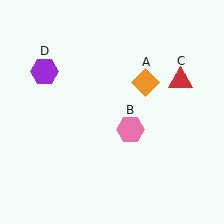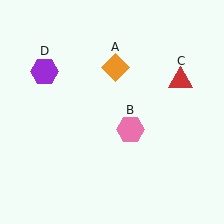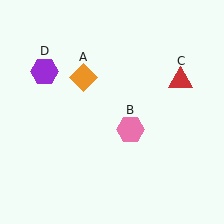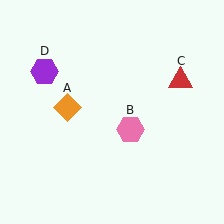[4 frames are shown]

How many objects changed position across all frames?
1 object changed position: orange diamond (object A).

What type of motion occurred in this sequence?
The orange diamond (object A) rotated counterclockwise around the center of the scene.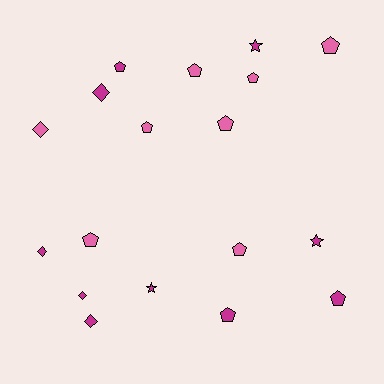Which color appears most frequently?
Magenta, with 10 objects.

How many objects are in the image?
There are 18 objects.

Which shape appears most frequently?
Pentagon, with 10 objects.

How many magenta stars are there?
There are 3 magenta stars.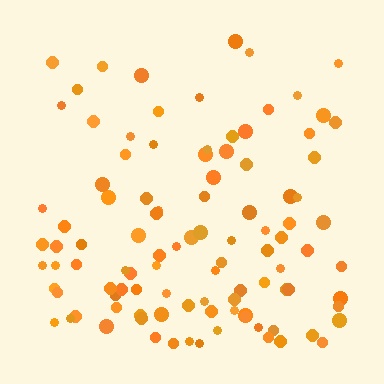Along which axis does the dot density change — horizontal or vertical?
Vertical.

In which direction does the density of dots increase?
From top to bottom, with the bottom side densest.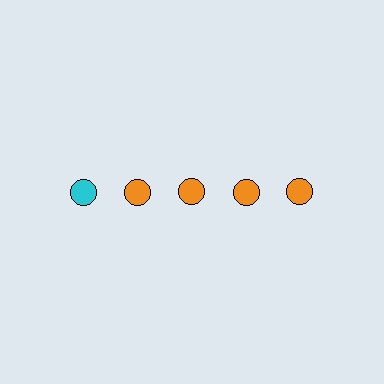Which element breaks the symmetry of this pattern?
The cyan circle in the top row, leftmost column breaks the symmetry. All other shapes are orange circles.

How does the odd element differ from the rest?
It has a different color: cyan instead of orange.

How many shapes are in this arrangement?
There are 5 shapes arranged in a grid pattern.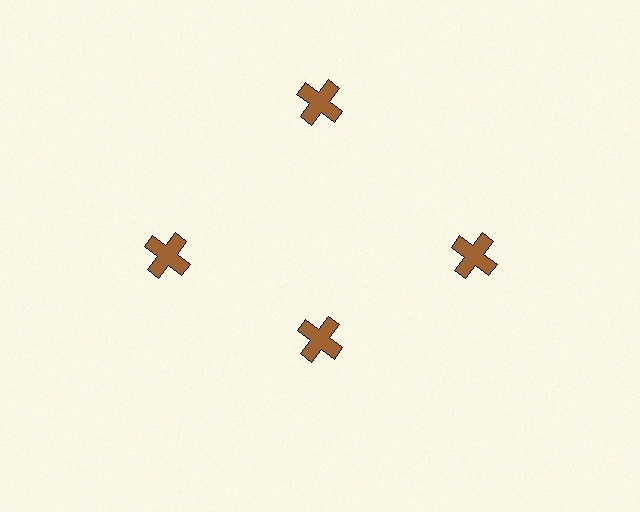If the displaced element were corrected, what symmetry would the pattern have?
It would have 4-fold rotational symmetry — the pattern would map onto itself every 90 degrees.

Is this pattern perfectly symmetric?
No. The 4 brown crosses are arranged in a ring, but one element near the 6 o'clock position is pulled inward toward the center, breaking the 4-fold rotational symmetry.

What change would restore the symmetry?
The symmetry would be restored by moving it outward, back onto the ring so that all 4 crosses sit at equal angles and equal distance from the center.